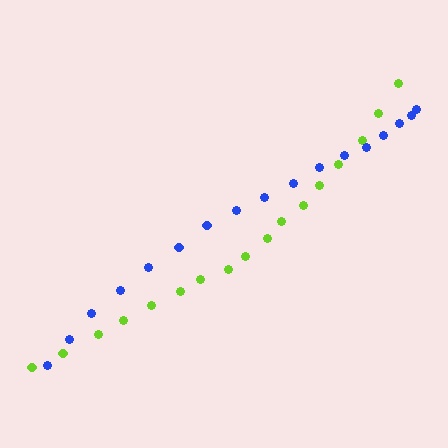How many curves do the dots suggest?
There are 2 distinct paths.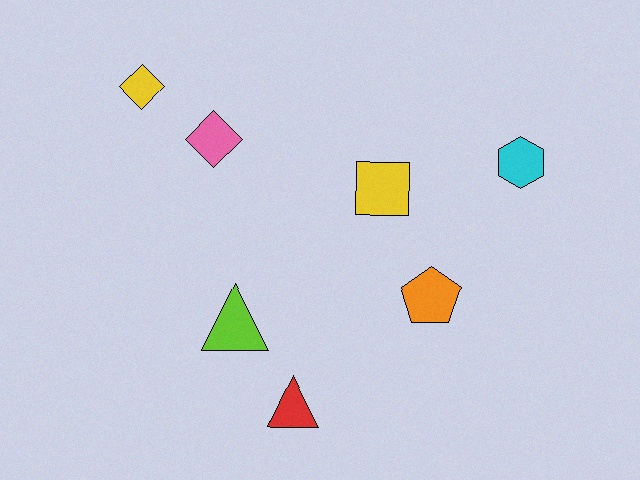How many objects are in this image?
There are 7 objects.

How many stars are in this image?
There are no stars.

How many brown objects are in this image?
There are no brown objects.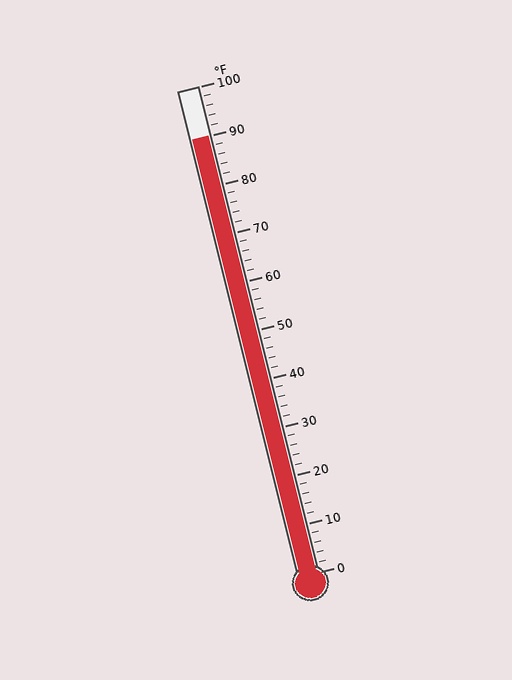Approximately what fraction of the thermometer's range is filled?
The thermometer is filled to approximately 90% of its range.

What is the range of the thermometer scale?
The thermometer scale ranges from 0°F to 100°F.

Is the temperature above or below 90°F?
The temperature is at 90°F.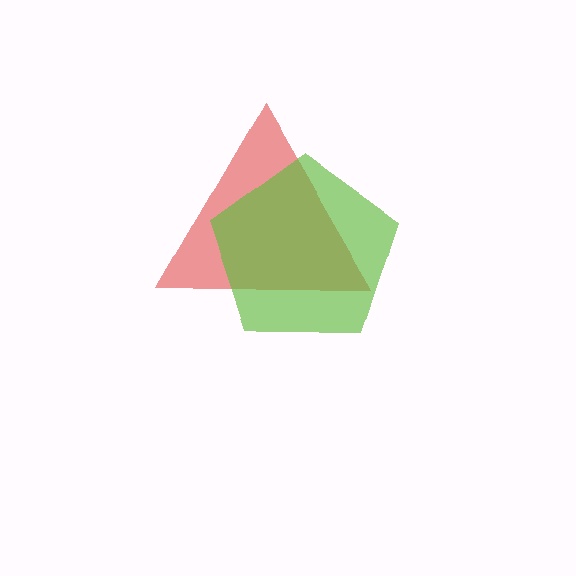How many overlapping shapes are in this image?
There are 2 overlapping shapes in the image.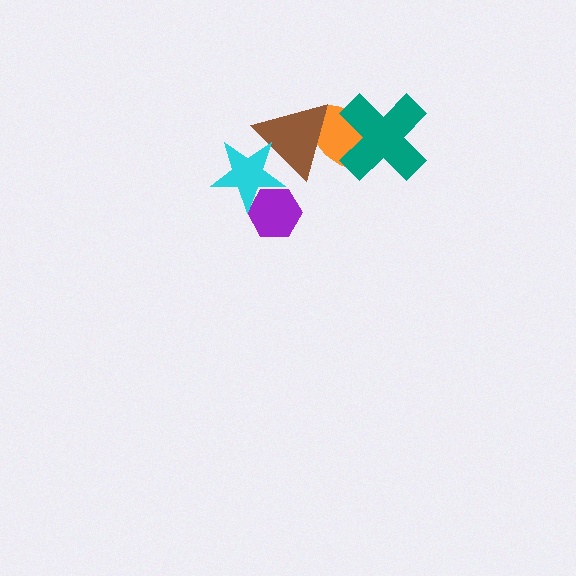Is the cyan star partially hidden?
No, no other shape covers it.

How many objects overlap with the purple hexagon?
1 object overlaps with the purple hexagon.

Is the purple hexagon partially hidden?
Yes, it is partially covered by another shape.